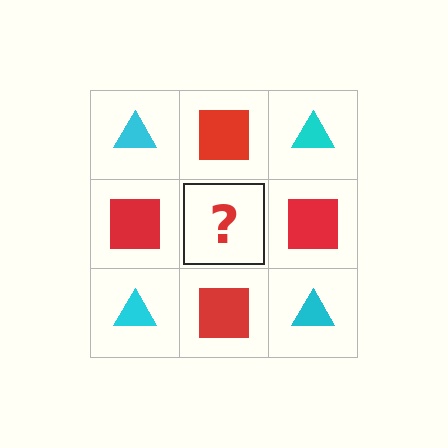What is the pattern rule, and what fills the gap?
The rule is that it alternates cyan triangle and red square in a checkerboard pattern. The gap should be filled with a cyan triangle.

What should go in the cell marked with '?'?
The missing cell should contain a cyan triangle.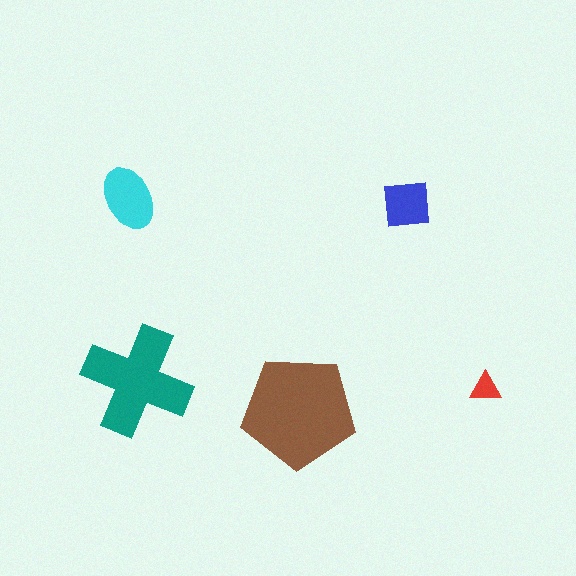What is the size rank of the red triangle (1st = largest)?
5th.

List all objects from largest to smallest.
The brown pentagon, the teal cross, the cyan ellipse, the blue square, the red triangle.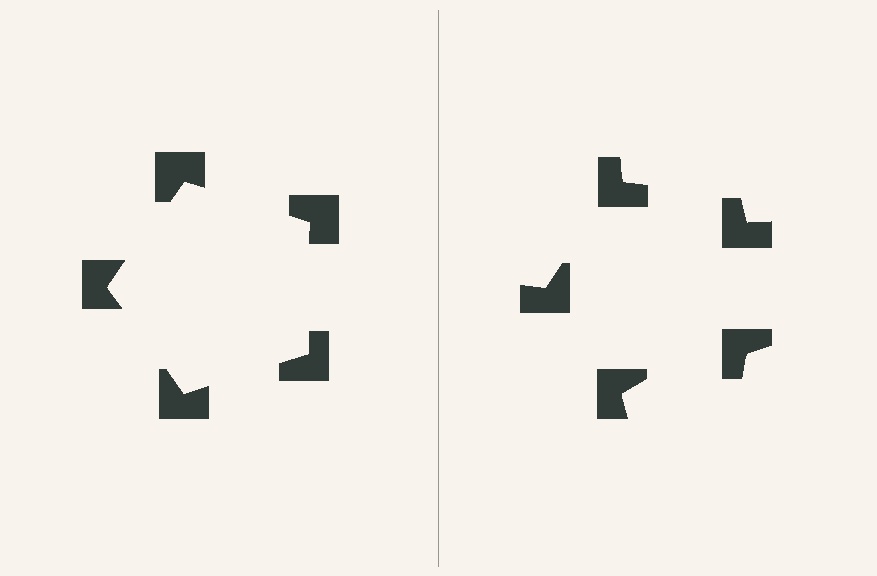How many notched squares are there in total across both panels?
10 — 5 on each side.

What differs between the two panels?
The notched squares are positioned identically on both sides; only the wedge orientations differ. On the left they align to a pentagon; on the right they are misaligned.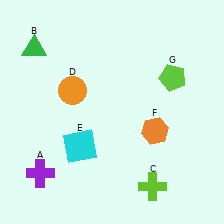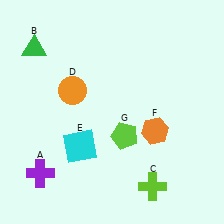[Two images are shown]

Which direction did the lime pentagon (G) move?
The lime pentagon (G) moved down.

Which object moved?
The lime pentagon (G) moved down.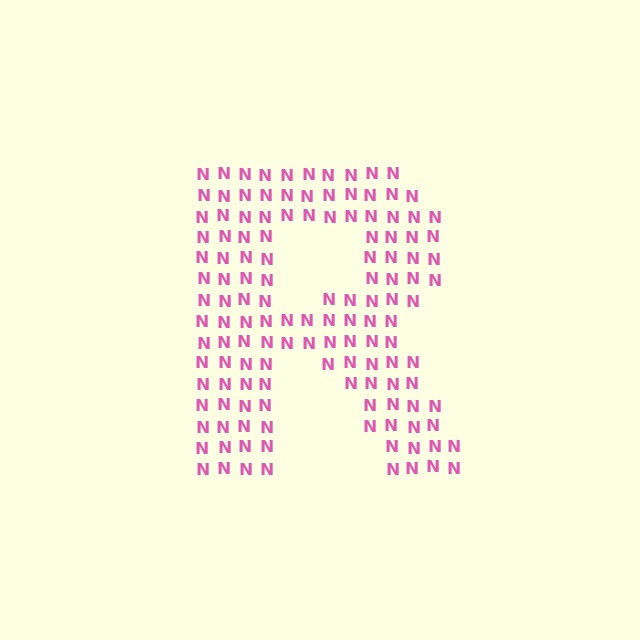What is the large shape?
The large shape is the letter R.